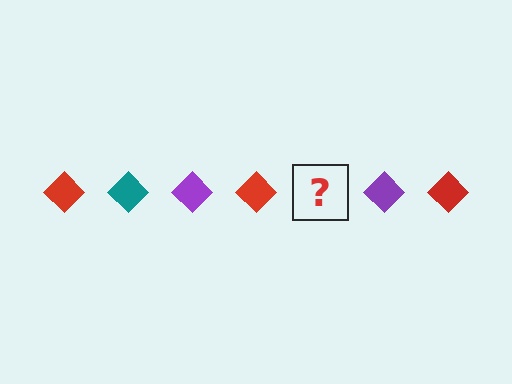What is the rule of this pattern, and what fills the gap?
The rule is that the pattern cycles through red, teal, purple diamonds. The gap should be filled with a teal diamond.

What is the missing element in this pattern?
The missing element is a teal diamond.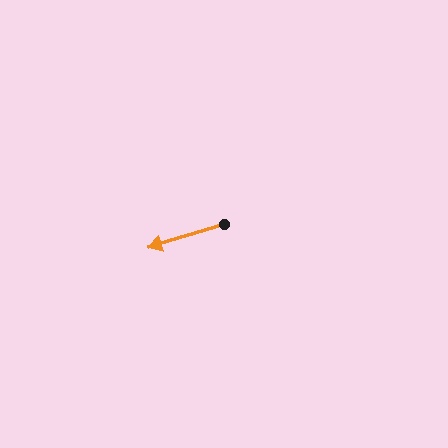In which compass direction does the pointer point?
West.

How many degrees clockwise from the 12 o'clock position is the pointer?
Approximately 253 degrees.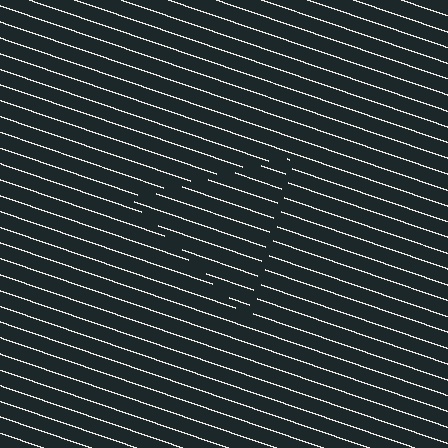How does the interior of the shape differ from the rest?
The interior of the shape contains the same grating, shifted by half a period — the contour is defined by the phase discontinuity where line-ends from the inner and outer gratings abut.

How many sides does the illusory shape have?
3 sides — the line-ends trace a triangle.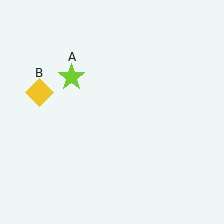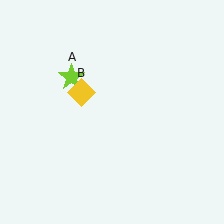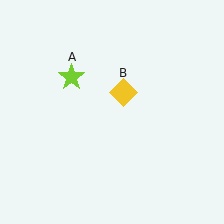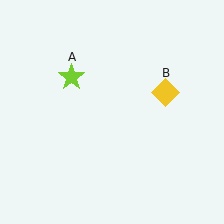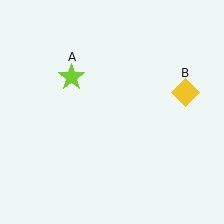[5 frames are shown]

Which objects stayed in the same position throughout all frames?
Lime star (object A) remained stationary.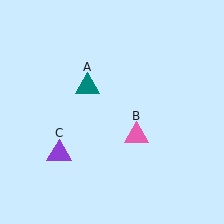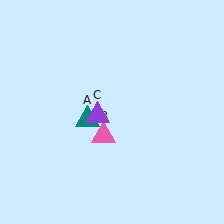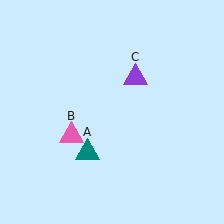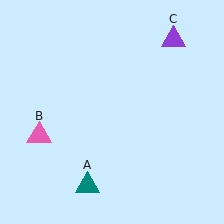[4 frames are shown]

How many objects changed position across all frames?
3 objects changed position: teal triangle (object A), pink triangle (object B), purple triangle (object C).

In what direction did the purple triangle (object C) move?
The purple triangle (object C) moved up and to the right.